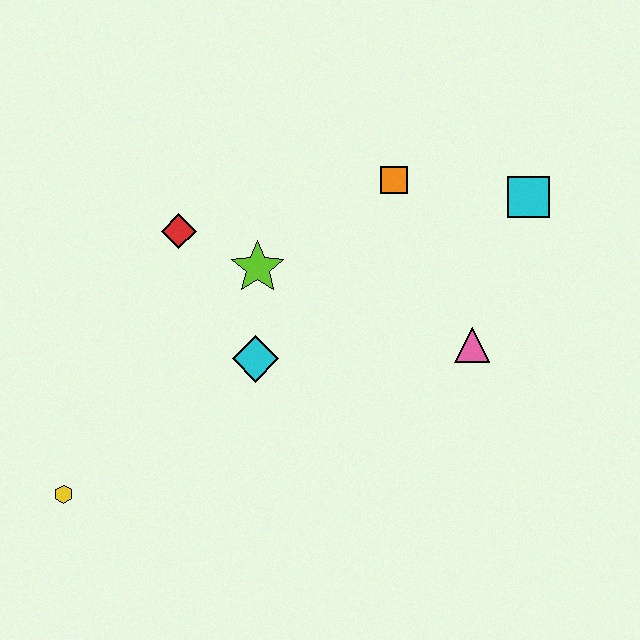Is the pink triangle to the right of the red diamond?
Yes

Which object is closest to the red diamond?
The lime star is closest to the red diamond.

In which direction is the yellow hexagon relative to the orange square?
The yellow hexagon is to the left of the orange square.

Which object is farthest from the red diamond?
The cyan square is farthest from the red diamond.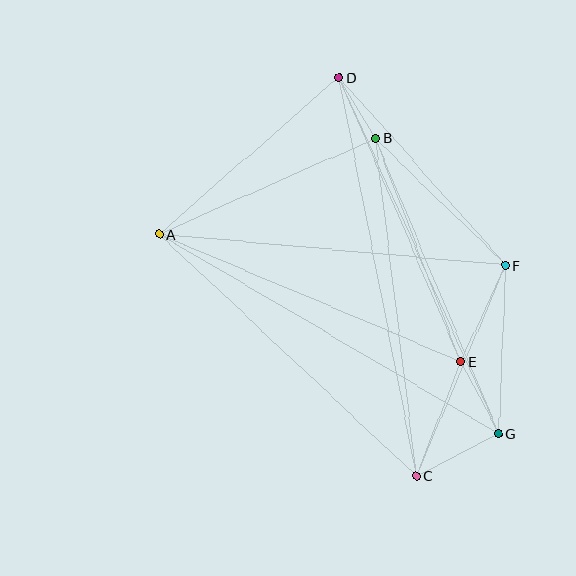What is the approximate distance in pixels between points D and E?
The distance between D and E is approximately 310 pixels.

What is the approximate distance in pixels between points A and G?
The distance between A and G is approximately 394 pixels.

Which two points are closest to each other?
Points B and D are closest to each other.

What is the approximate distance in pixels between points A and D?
The distance between A and D is approximately 239 pixels.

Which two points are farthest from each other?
Points C and D are farthest from each other.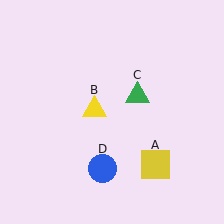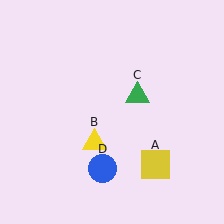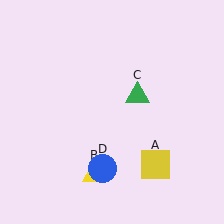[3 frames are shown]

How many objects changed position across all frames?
1 object changed position: yellow triangle (object B).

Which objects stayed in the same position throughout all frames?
Yellow square (object A) and green triangle (object C) and blue circle (object D) remained stationary.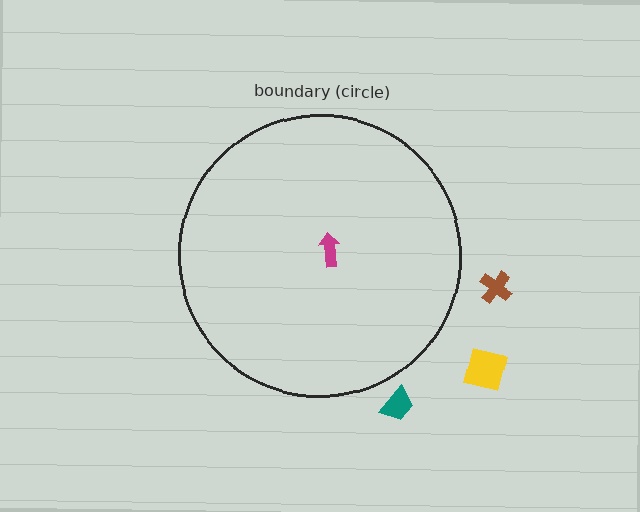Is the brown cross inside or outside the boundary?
Outside.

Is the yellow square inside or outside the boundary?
Outside.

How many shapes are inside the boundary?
1 inside, 3 outside.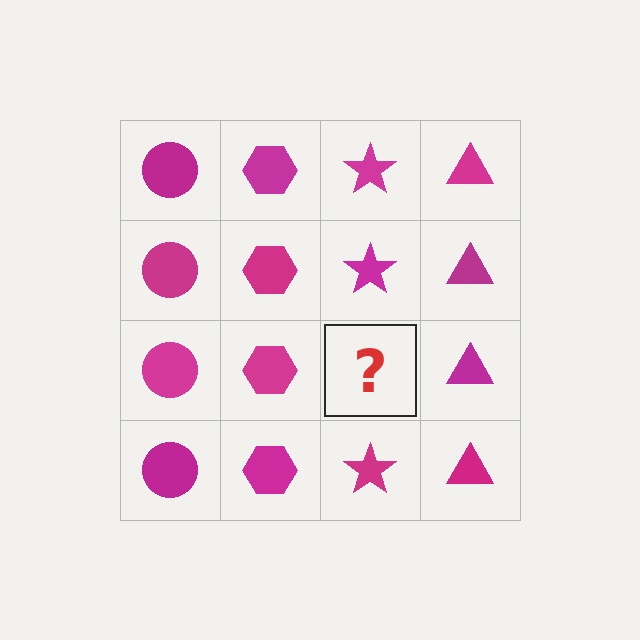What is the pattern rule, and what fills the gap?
The rule is that each column has a consistent shape. The gap should be filled with a magenta star.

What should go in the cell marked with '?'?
The missing cell should contain a magenta star.